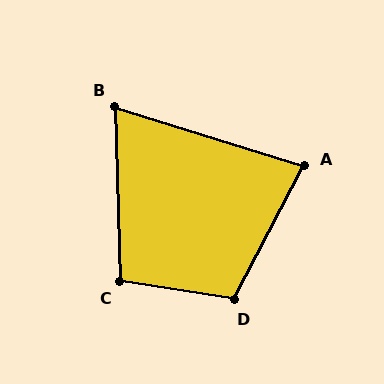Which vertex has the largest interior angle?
D, at approximately 109 degrees.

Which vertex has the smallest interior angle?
B, at approximately 71 degrees.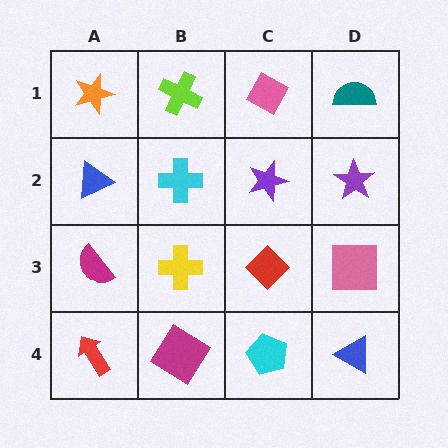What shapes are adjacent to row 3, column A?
A blue triangle (row 2, column A), a red arrow (row 4, column A), a yellow cross (row 3, column B).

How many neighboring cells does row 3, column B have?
4.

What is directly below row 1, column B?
A cyan cross.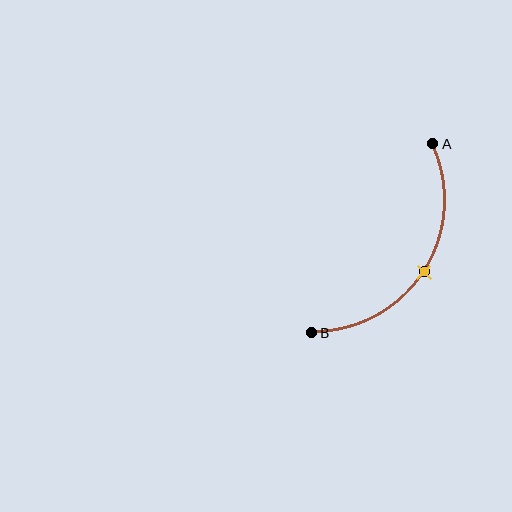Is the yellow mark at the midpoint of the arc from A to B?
Yes. The yellow mark lies on the arc at equal arc-length from both A and B — it is the arc midpoint.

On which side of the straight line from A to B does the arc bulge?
The arc bulges to the right of the straight line connecting A and B.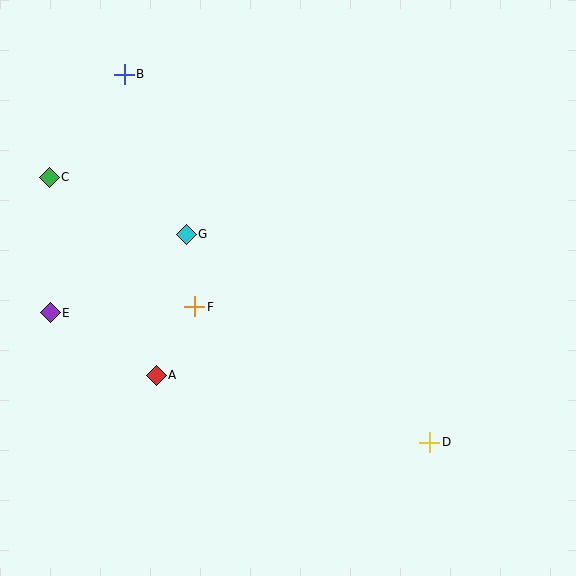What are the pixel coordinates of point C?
Point C is at (49, 177).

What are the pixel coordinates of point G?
Point G is at (186, 234).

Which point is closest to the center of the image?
Point F at (195, 307) is closest to the center.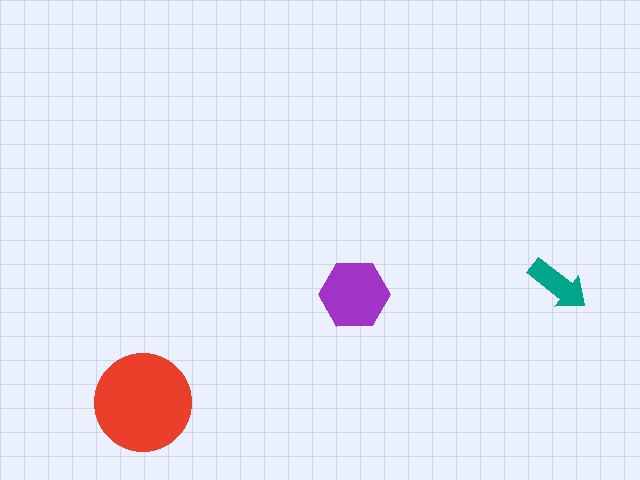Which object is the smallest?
The teal arrow.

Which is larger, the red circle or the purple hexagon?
The red circle.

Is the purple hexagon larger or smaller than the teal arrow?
Larger.